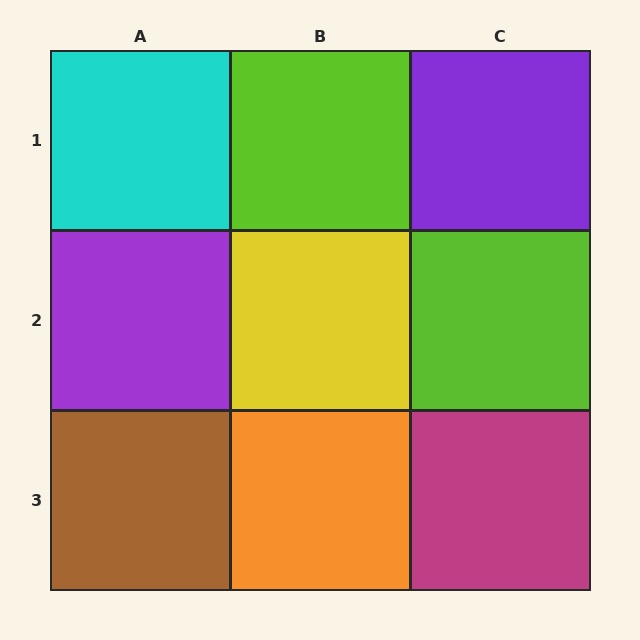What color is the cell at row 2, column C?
Lime.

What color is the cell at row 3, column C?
Magenta.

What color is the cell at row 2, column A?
Purple.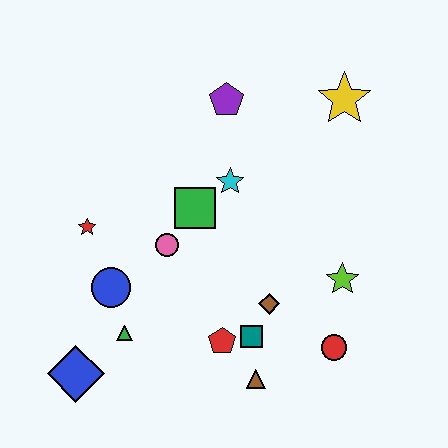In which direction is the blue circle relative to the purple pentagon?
The blue circle is below the purple pentagon.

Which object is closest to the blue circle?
The green triangle is closest to the blue circle.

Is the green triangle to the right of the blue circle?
Yes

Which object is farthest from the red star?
The yellow star is farthest from the red star.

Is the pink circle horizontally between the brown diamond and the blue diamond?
Yes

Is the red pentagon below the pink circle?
Yes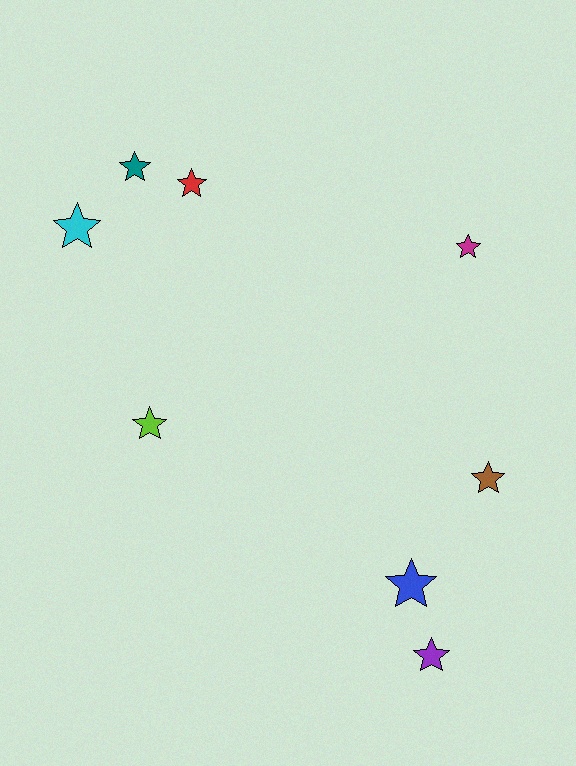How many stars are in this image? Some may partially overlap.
There are 8 stars.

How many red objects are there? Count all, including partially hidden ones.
There is 1 red object.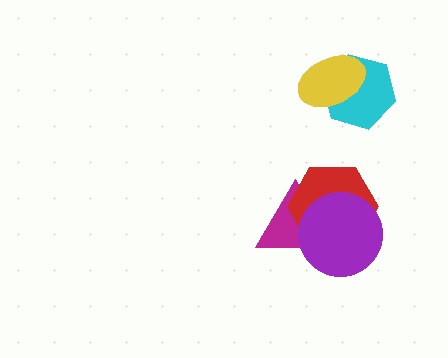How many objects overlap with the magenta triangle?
2 objects overlap with the magenta triangle.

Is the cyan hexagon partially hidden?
Yes, it is partially covered by another shape.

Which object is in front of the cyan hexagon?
The yellow ellipse is in front of the cyan hexagon.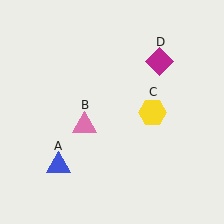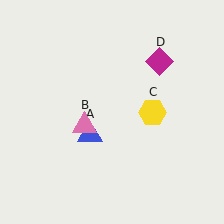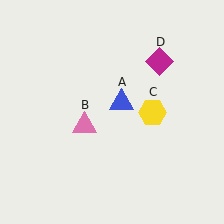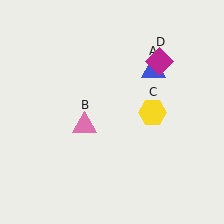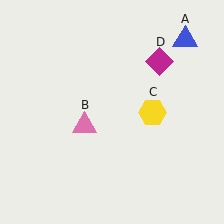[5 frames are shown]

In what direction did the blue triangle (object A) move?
The blue triangle (object A) moved up and to the right.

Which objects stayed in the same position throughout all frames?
Pink triangle (object B) and yellow hexagon (object C) and magenta diamond (object D) remained stationary.